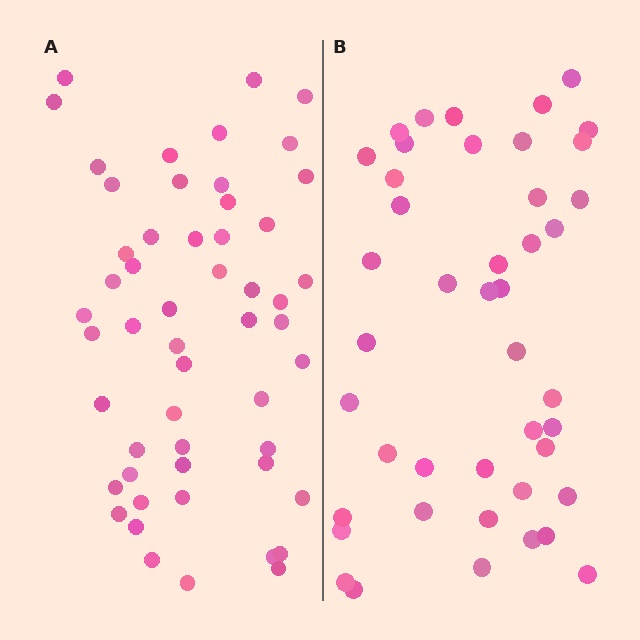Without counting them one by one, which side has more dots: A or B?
Region A (the left region) has more dots.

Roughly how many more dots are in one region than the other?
Region A has roughly 8 or so more dots than region B.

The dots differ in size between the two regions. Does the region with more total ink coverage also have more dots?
No. Region B has more total ink coverage because its dots are larger, but region A actually contains more individual dots. Total area can be misleading — the number of items is what matters here.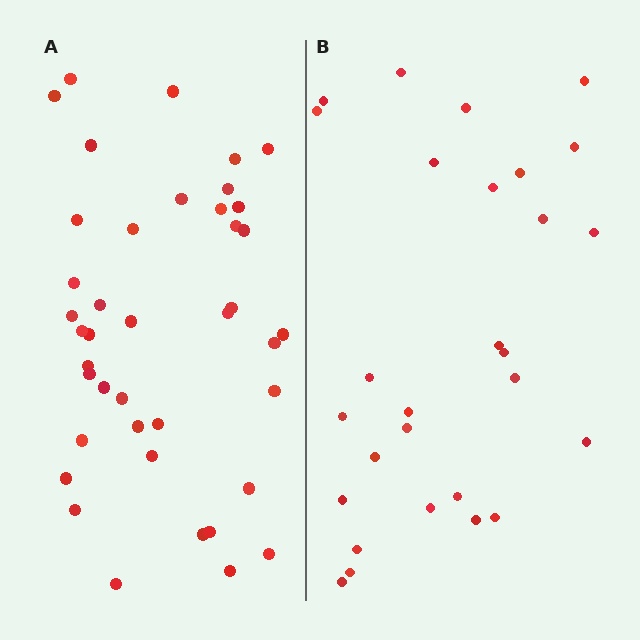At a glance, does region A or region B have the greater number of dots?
Region A (the left region) has more dots.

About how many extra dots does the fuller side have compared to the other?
Region A has approximately 15 more dots than region B.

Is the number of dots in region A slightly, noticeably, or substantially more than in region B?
Region A has substantially more. The ratio is roughly 1.5 to 1.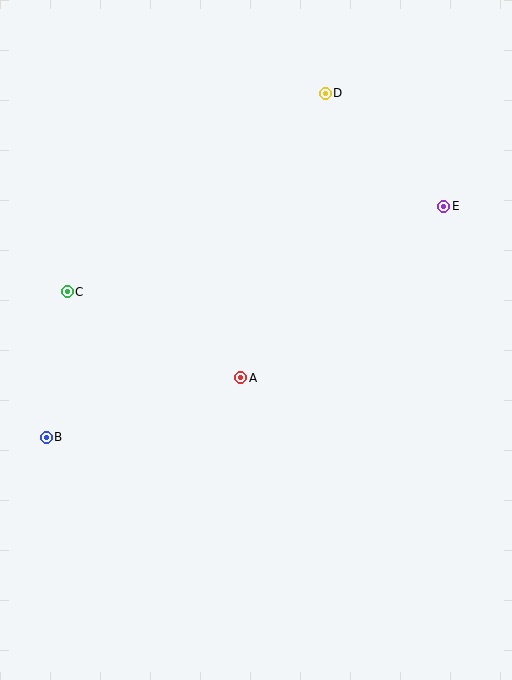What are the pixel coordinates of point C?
Point C is at (67, 292).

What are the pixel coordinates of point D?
Point D is at (325, 93).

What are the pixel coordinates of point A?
Point A is at (241, 378).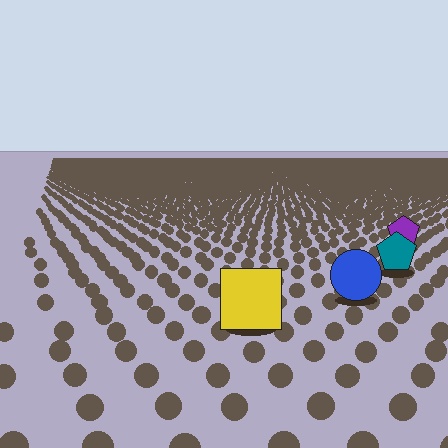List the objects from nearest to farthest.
From nearest to farthest: the yellow square, the blue circle, the teal pentagon, the purple pentagon.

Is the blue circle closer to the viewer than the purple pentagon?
Yes. The blue circle is closer — you can tell from the texture gradient: the ground texture is coarser near it.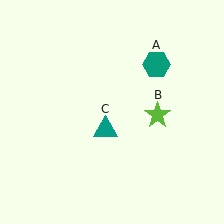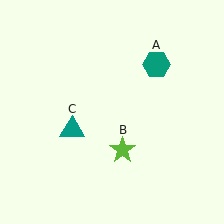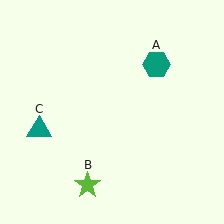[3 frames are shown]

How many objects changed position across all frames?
2 objects changed position: lime star (object B), teal triangle (object C).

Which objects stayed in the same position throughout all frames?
Teal hexagon (object A) remained stationary.